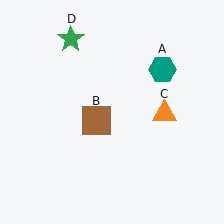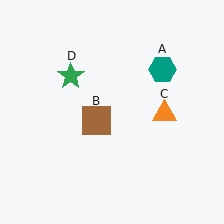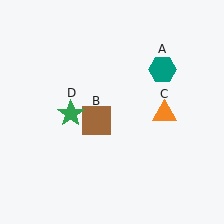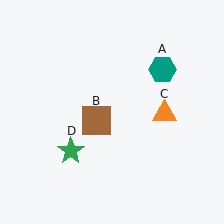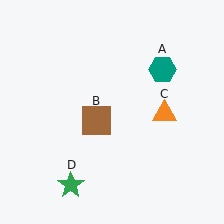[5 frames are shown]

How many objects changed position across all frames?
1 object changed position: green star (object D).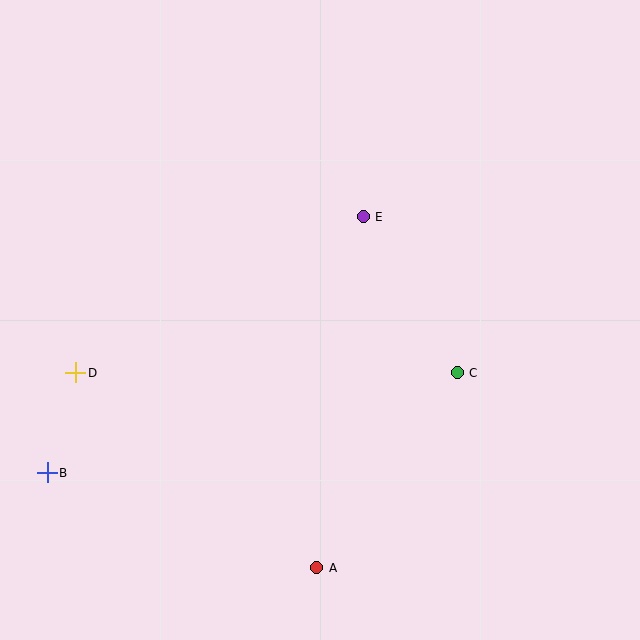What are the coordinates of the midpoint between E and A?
The midpoint between E and A is at (340, 392).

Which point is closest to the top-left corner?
Point D is closest to the top-left corner.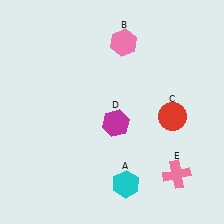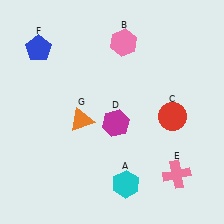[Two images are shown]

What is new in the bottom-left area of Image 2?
An orange triangle (G) was added in the bottom-left area of Image 2.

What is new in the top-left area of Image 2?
A blue pentagon (F) was added in the top-left area of Image 2.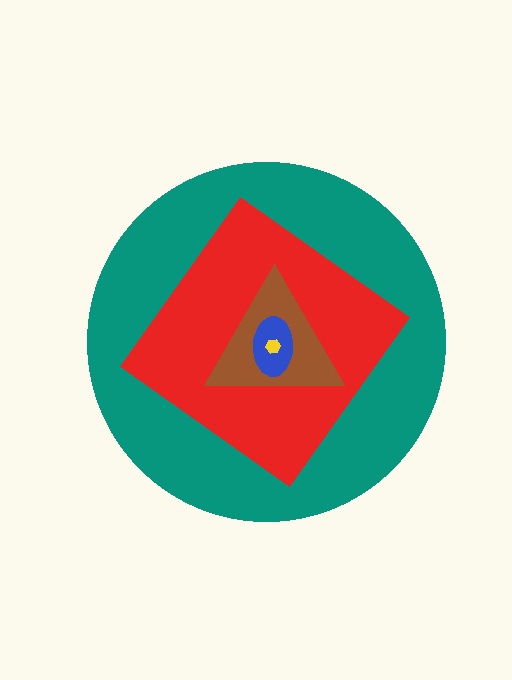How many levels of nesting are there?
5.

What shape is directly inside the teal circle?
The red diamond.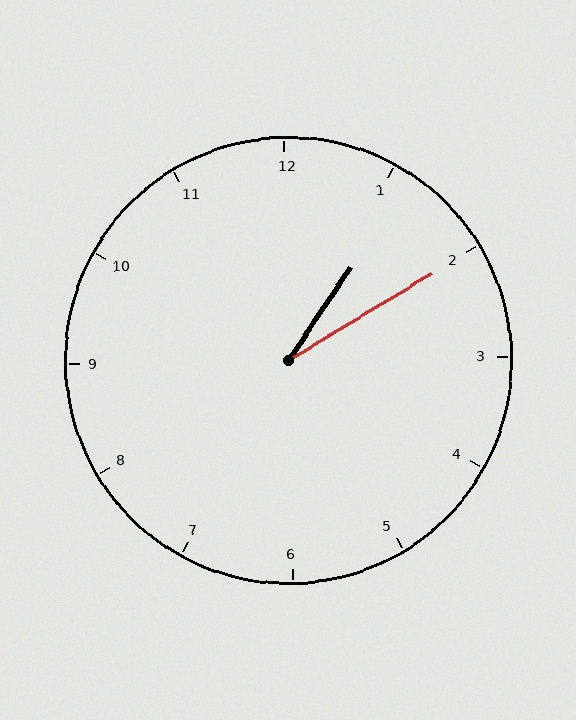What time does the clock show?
1:10.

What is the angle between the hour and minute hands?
Approximately 25 degrees.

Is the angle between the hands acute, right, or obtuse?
It is acute.